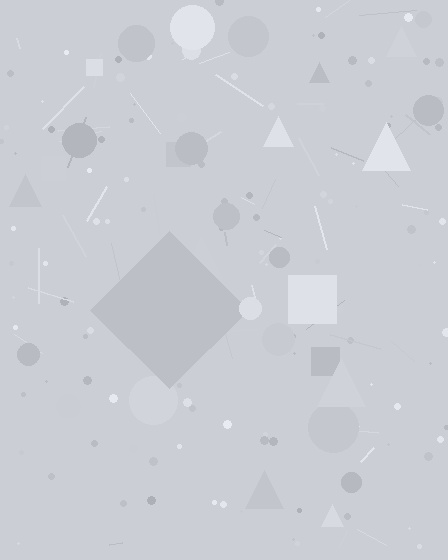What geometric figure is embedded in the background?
A diamond is embedded in the background.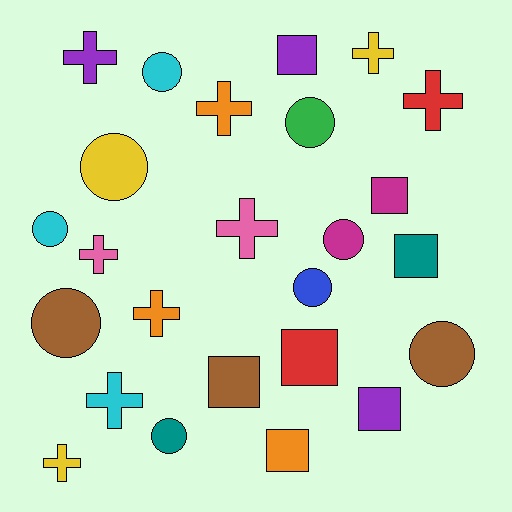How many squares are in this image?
There are 7 squares.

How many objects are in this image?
There are 25 objects.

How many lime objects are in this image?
There are no lime objects.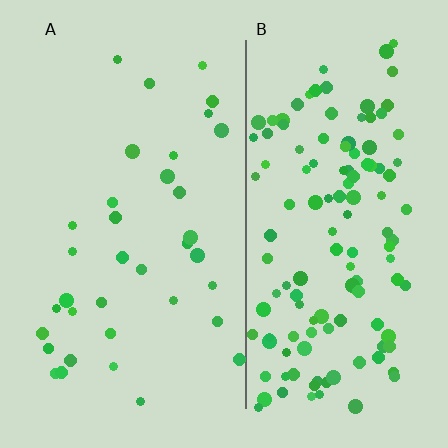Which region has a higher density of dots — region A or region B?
B (the right).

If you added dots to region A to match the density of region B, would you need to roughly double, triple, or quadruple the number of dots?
Approximately quadruple.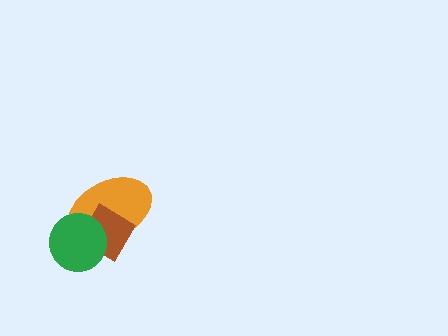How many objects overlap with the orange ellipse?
2 objects overlap with the orange ellipse.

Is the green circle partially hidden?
No, no other shape covers it.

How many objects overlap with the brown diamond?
2 objects overlap with the brown diamond.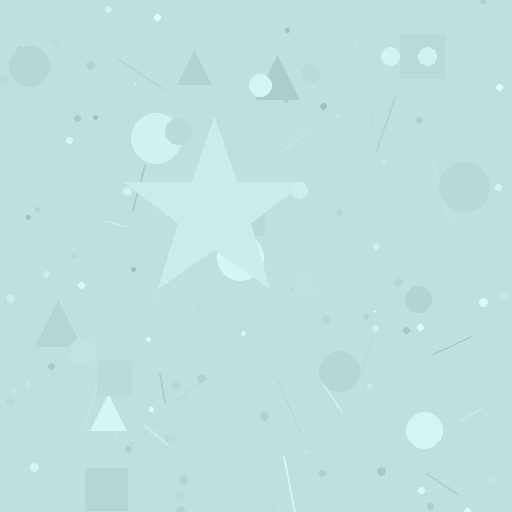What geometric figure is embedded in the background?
A star is embedded in the background.